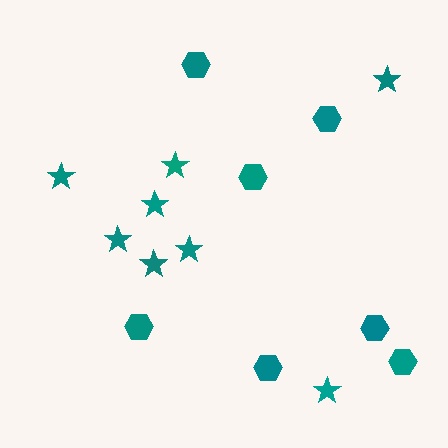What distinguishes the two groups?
There are 2 groups: one group of stars (8) and one group of hexagons (7).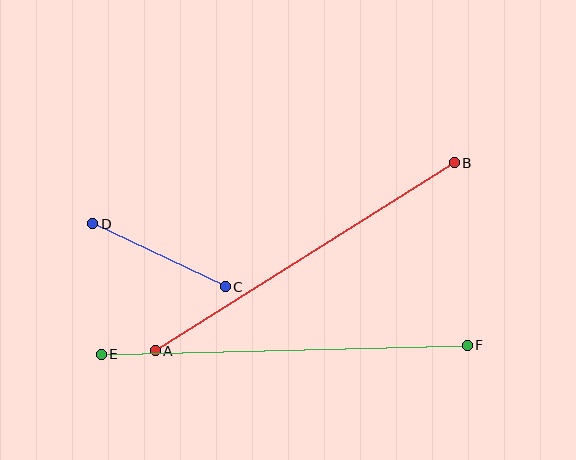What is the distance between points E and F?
The distance is approximately 366 pixels.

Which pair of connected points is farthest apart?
Points E and F are farthest apart.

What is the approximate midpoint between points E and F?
The midpoint is at approximately (284, 350) pixels.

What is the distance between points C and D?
The distance is approximately 147 pixels.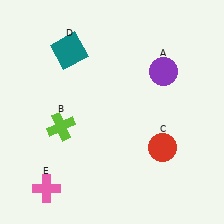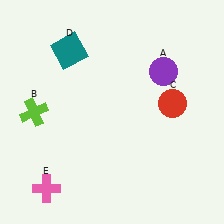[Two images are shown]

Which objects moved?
The objects that moved are: the lime cross (B), the red circle (C).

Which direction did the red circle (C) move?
The red circle (C) moved up.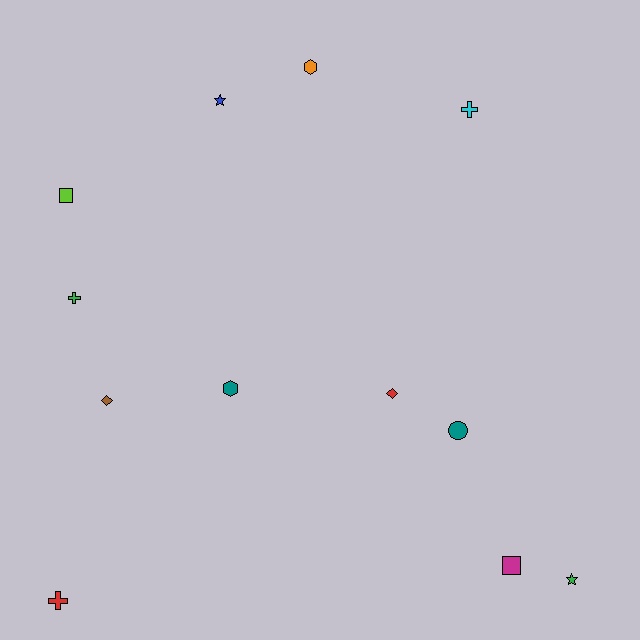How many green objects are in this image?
There are 2 green objects.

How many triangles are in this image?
There are no triangles.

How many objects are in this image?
There are 12 objects.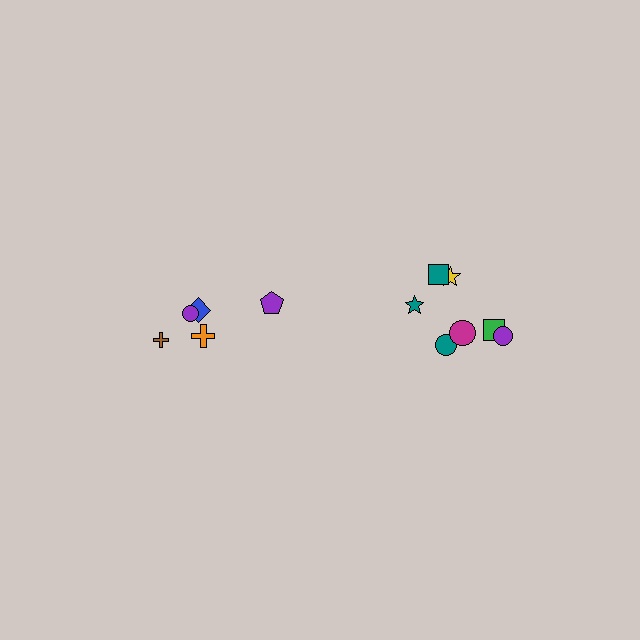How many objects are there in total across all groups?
There are 13 objects.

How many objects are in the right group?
There are 8 objects.